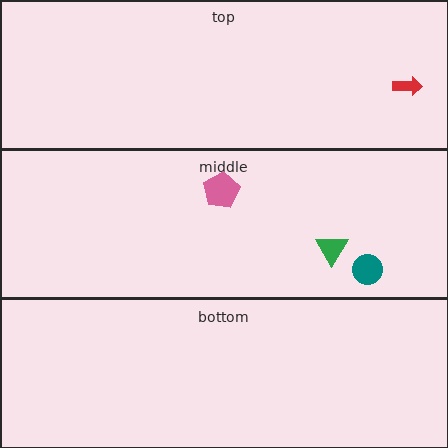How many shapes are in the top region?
1.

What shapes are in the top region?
The red arrow.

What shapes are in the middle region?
The teal circle, the green triangle, the pink pentagon.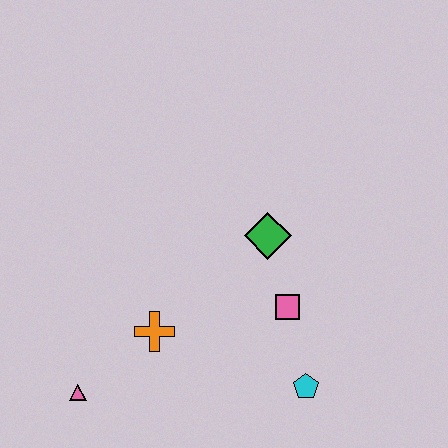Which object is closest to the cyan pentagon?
The pink square is closest to the cyan pentagon.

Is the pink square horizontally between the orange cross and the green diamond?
No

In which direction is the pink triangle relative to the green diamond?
The pink triangle is to the left of the green diamond.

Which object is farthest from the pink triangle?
The green diamond is farthest from the pink triangle.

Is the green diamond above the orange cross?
Yes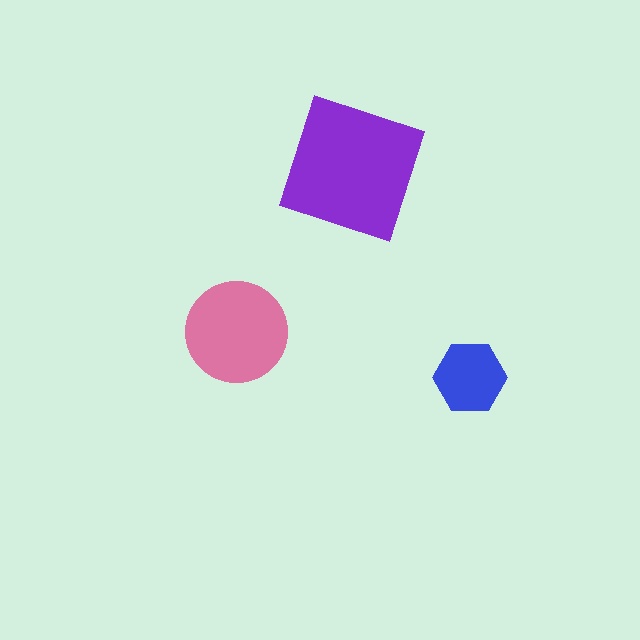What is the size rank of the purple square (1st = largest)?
1st.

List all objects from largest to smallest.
The purple square, the pink circle, the blue hexagon.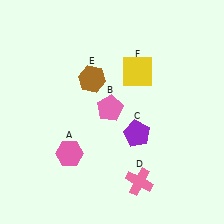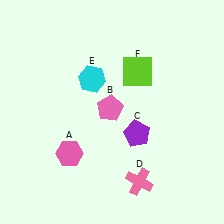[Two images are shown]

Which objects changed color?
E changed from brown to cyan. F changed from yellow to lime.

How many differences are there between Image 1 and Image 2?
There are 2 differences between the two images.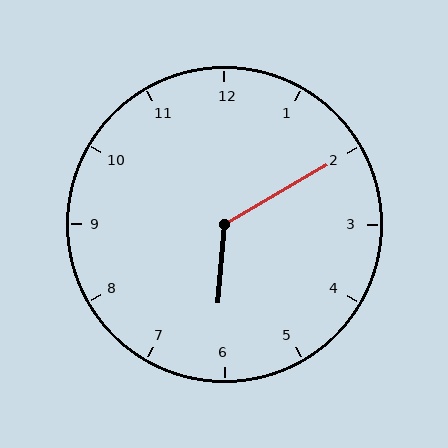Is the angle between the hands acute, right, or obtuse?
It is obtuse.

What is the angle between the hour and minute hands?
Approximately 125 degrees.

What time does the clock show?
6:10.